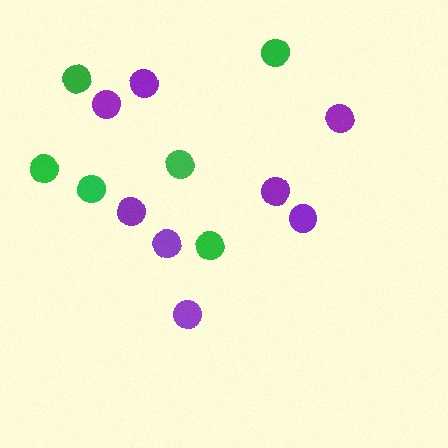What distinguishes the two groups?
There are 2 groups: one group of purple circles (8) and one group of green circles (6).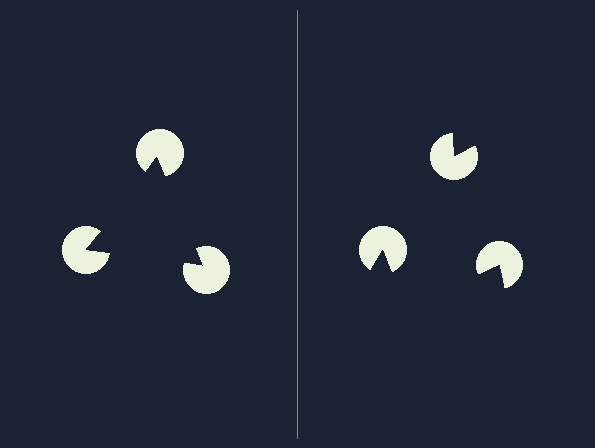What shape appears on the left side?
An illusory triangle.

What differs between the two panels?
The pac-man discs are positioned identically on both sides; only the wedge orientations differ. On the left they align to a triangle; on the right they are misaligned.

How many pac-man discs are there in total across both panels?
6 — 3 on each side.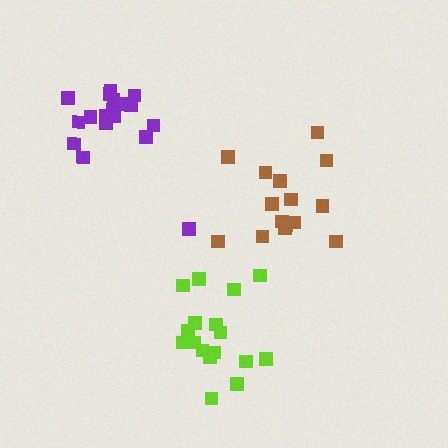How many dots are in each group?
Group 1: 15 dots, Group 2: 17 dots, Group 3: 18 dots (50 total).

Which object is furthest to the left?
The purple cluster is leftmost.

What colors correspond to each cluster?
The clusters are colored: brown, lime, purple.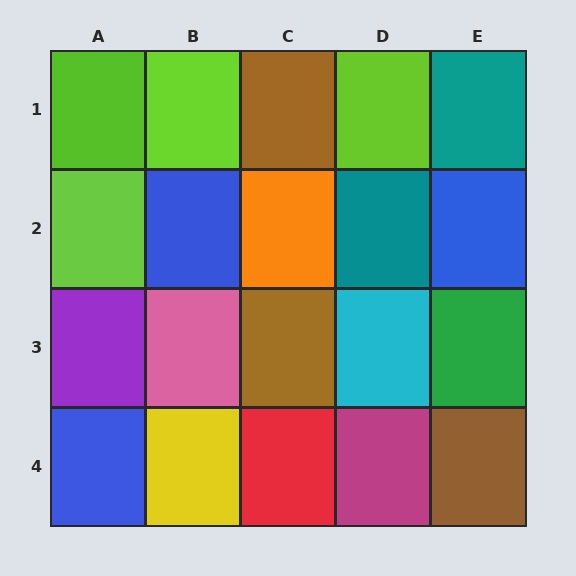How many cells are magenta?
1 cell is magenta.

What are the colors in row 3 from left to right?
Purple, pink, brown, cyan, green.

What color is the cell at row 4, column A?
Blue.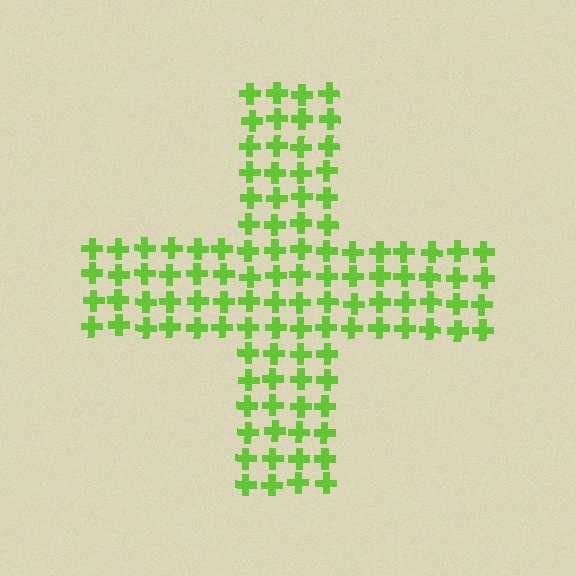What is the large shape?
The large shape is a cross.